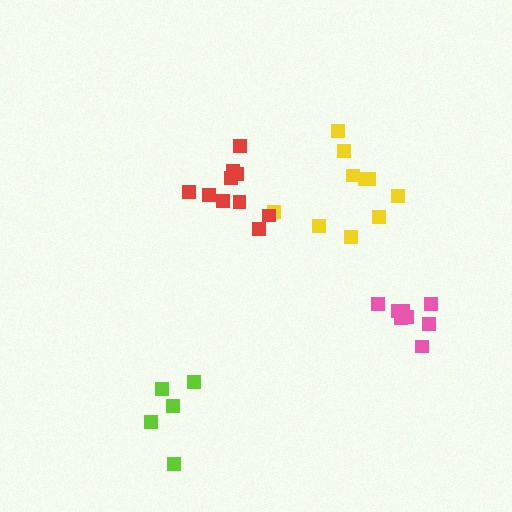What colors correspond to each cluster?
The clusters are colored: lime, yellow, pink, red.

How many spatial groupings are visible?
There are 4 spatial groupings.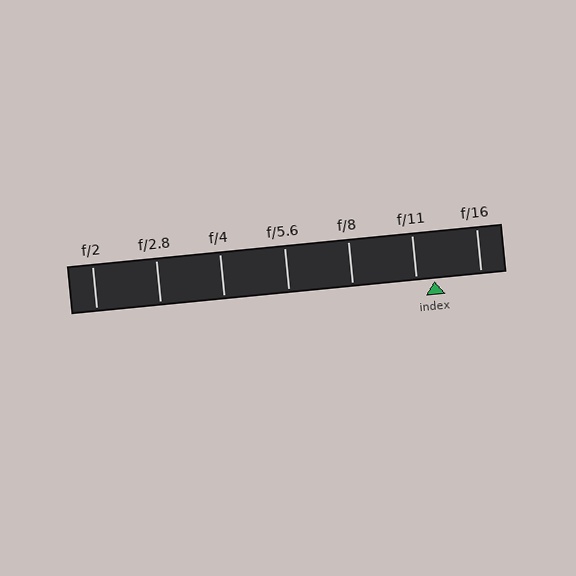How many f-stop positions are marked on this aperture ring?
There are 7 f-stop positions marked.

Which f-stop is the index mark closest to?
The index mark is closest to f/11.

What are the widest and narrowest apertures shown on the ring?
The widest aperture shown is f/2 and the narrowest is f/16.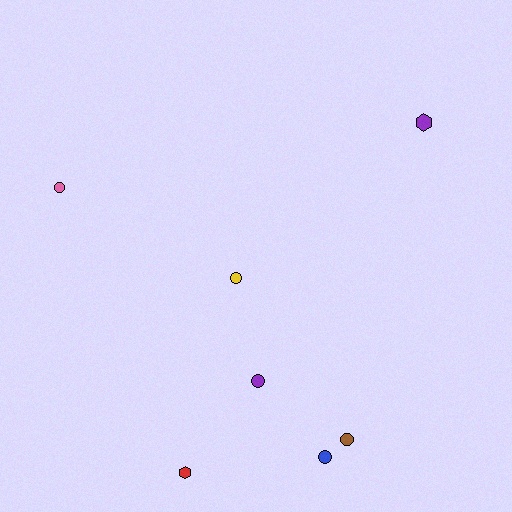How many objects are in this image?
There are 7 objects.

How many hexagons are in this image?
There are 2 hexagons.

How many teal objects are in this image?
There are no teal objects.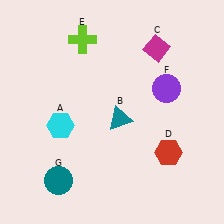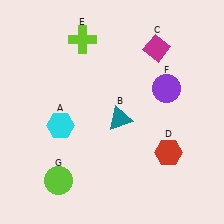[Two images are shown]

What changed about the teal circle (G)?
In Image 1, G is teal. In Image 2, it changed to lime.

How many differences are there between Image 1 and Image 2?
There is 1 difference between the two images.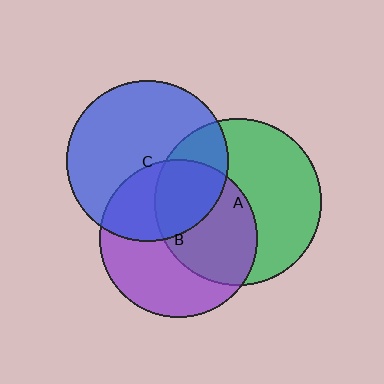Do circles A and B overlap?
Yes.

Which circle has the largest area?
Circle A (green).